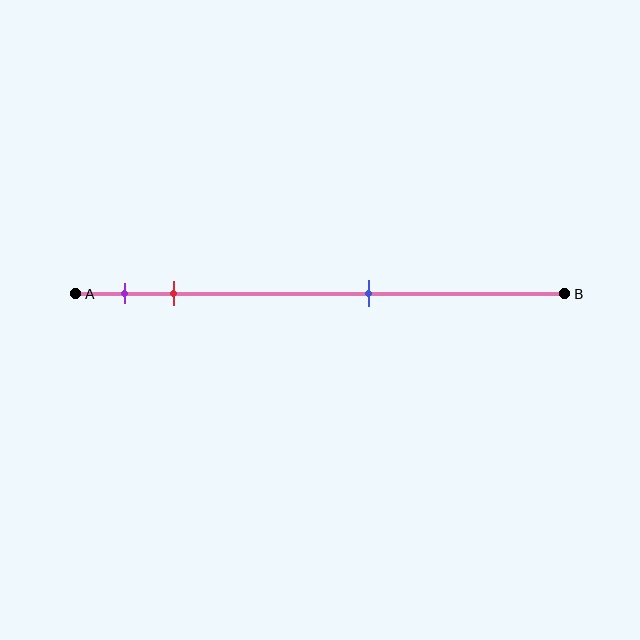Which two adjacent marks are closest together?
The purple and red marks are the closest adjacent pair.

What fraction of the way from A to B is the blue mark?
The blue mark is approximately 60% (0.6) of the way from A to B.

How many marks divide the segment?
There are 3 marks dividing the segment.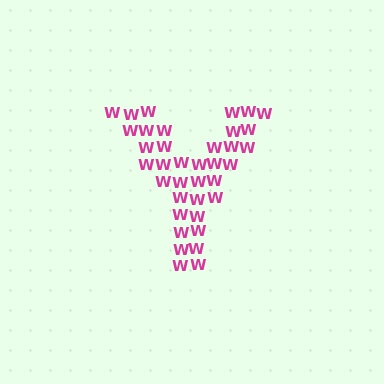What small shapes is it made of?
It is made of small letter W's.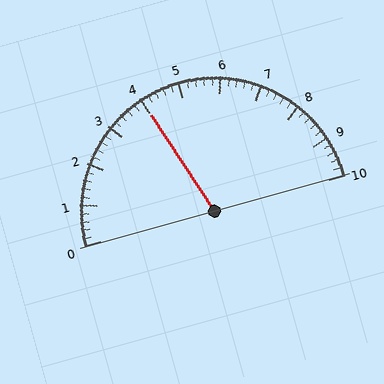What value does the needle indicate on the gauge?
The needle indicates approximately 4.0.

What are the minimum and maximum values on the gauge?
The gauge ranges from 0 to 10.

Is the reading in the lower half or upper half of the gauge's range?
The reading is in the lower half of the range (0 to 10).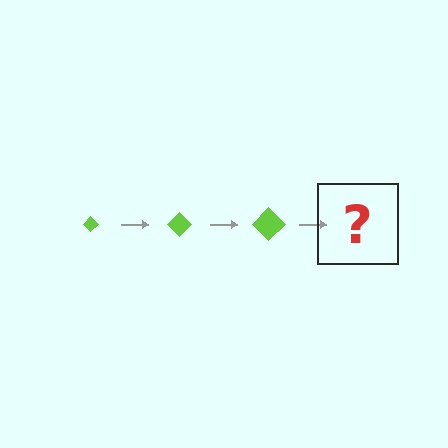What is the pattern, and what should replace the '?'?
The pattern is that the diamond gets progressively larger each step. The '?' should be a lime diamond, larger than the previous one.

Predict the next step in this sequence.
The next step is a lime diamond, larger than the previous one.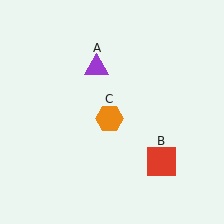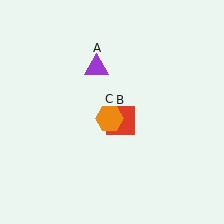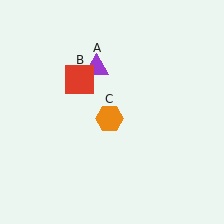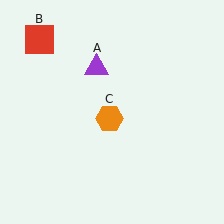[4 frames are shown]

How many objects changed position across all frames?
1 object changed position: red square (object B).